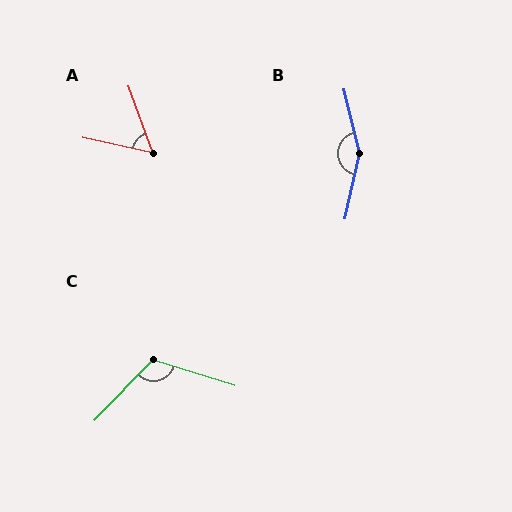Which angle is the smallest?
A, at approximately 58 degrees.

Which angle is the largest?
B, at approximately 154 degrees.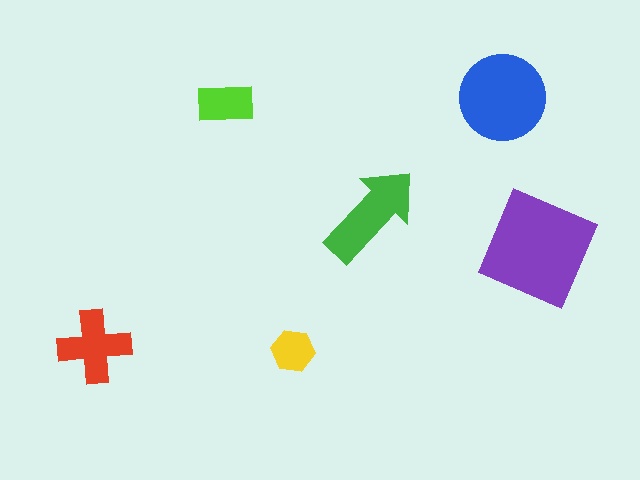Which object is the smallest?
The yellow hexagon.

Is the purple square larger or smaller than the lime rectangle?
Larger.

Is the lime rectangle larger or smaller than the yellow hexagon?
Larger.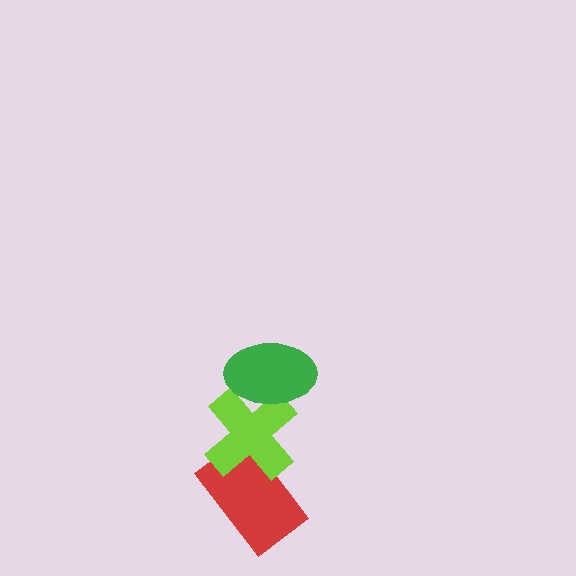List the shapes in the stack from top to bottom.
From top to bottom: the green ellipse, the lime cross, the red rectangle.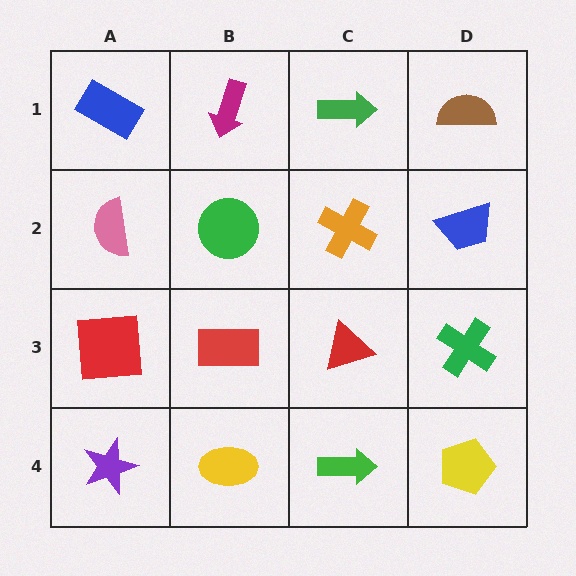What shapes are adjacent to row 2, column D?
A brown semicircle (row 1, column D), a green cross (row 3, column D), an orange cross (row 2, column C).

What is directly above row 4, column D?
A green cross.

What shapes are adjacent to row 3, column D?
A blue trapezoid (row 2, column D), a yellow pentagon (row 4, column D), a red triangle (row 3, column C).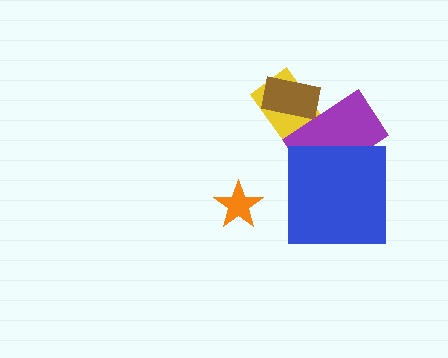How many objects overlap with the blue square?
1 object overlaps with the blue square.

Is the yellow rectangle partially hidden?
Yes, it is partially covered by another shape.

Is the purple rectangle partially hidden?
Yes, it is partially covered by another shape.